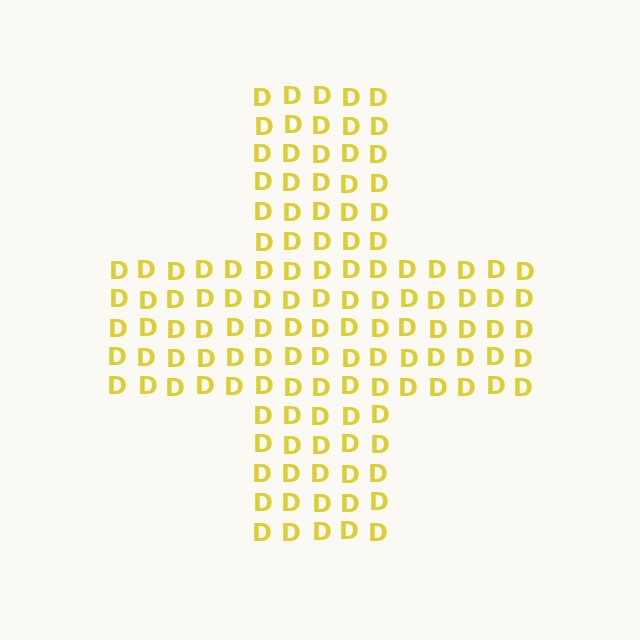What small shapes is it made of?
It is made of small letter D's.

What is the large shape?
The large shape is a cross.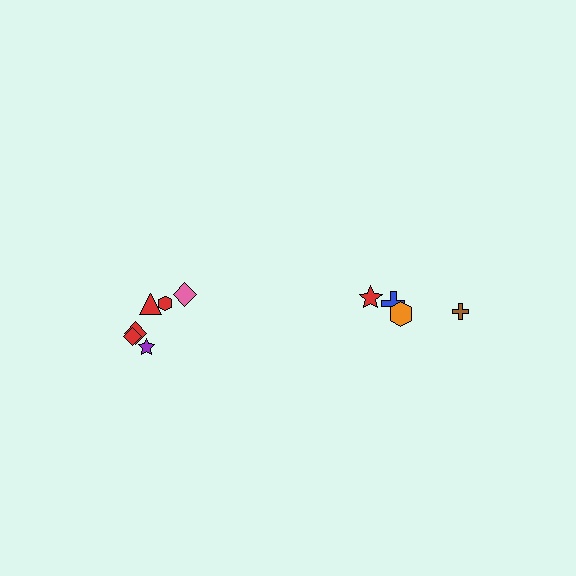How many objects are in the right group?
There are 4 objects.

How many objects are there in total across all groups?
There are 10 objects.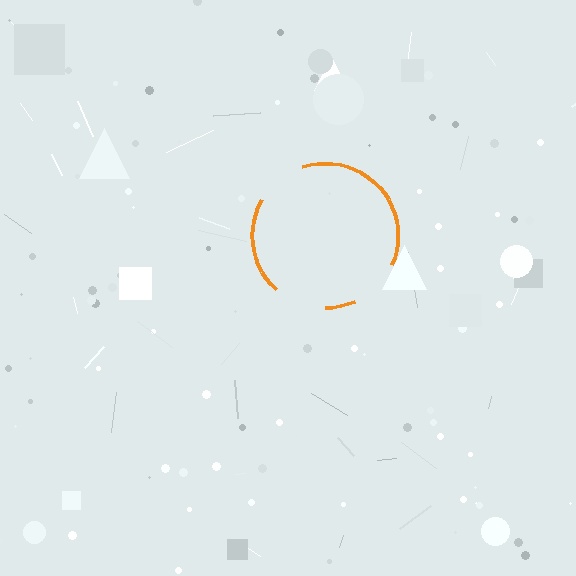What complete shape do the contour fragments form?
The contour fragments form a circle.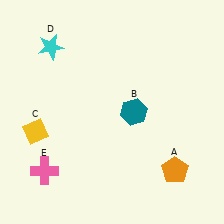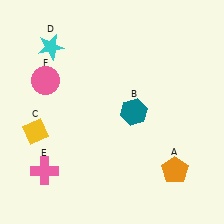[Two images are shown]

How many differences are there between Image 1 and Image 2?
There is 1 difference between the two images.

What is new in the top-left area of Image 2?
A pink circle (F) was added in the top-left area of Image 2.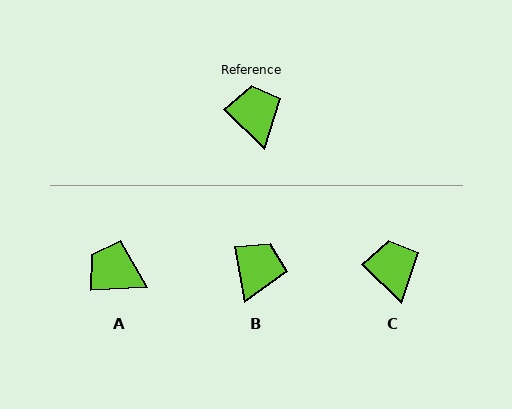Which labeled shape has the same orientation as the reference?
C.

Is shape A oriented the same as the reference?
No, it is off by about 48 degrees.